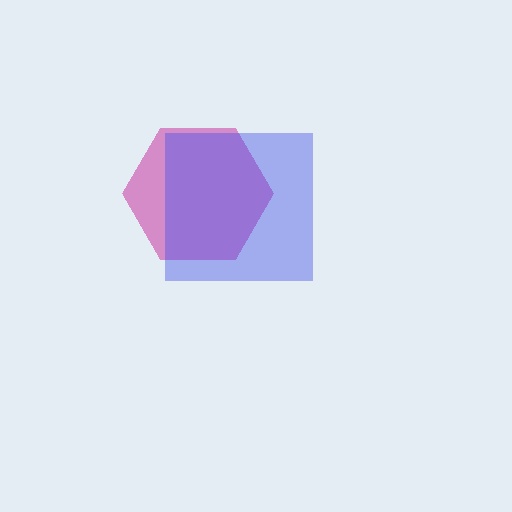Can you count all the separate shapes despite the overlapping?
Yes, there are 2 separate shapes.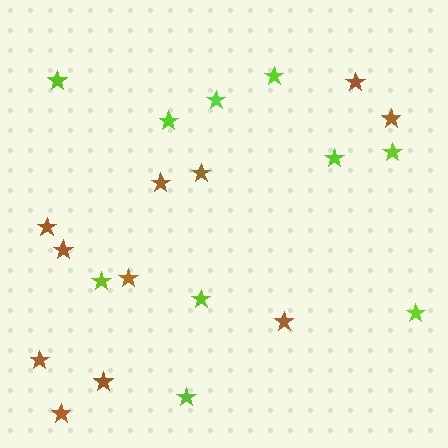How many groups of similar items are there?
There are 2 groups: one group of lime stars (10) and one group of brown stars (11).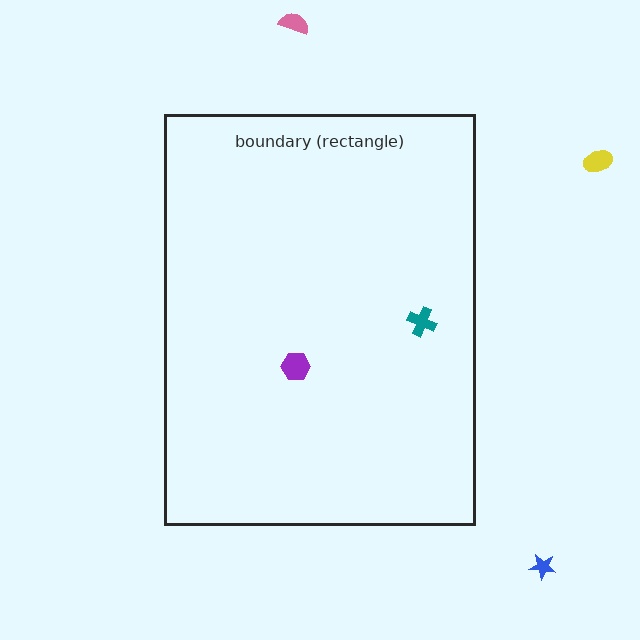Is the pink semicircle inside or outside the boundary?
Outside.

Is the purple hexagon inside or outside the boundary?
Inside.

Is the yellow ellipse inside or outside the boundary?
Outside.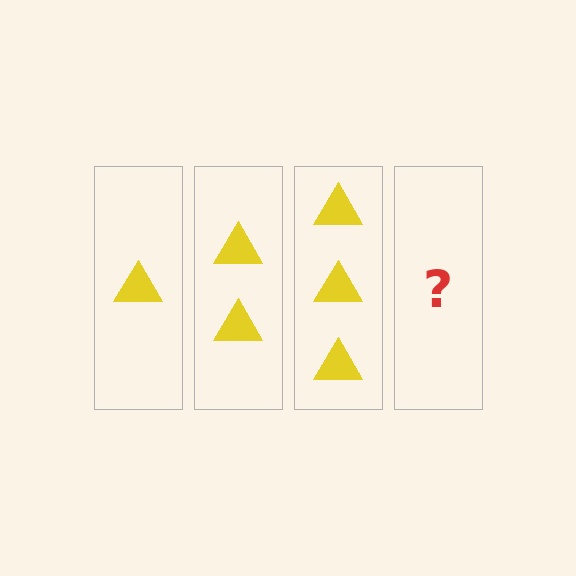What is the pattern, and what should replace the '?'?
The pattern is that each step adds one more triangle. The '?' should be 4 triangles.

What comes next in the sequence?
The next element should be 4 triangles.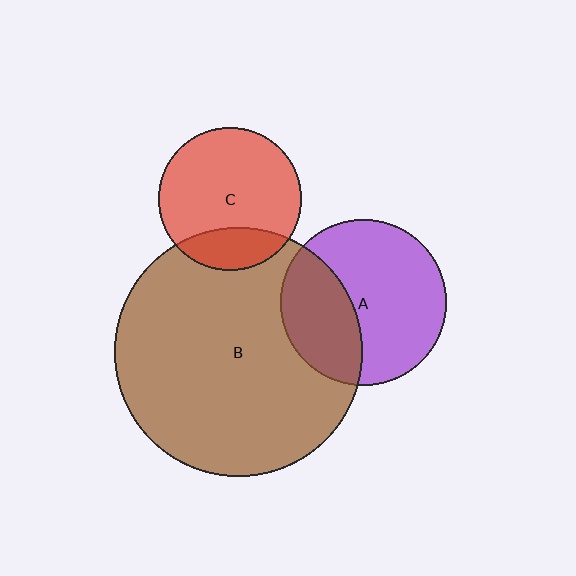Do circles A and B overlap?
Yes.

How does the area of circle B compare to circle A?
Approximately 2.2 times.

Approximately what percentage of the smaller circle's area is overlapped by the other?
Approximately 35%.